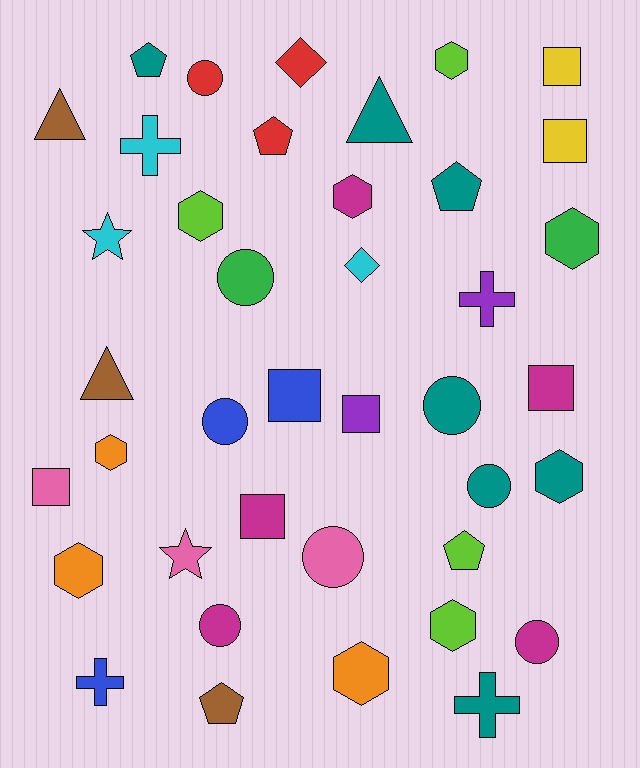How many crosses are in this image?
There are 4 crosses.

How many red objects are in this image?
There are 3 red objects.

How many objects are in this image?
There are 40 objects.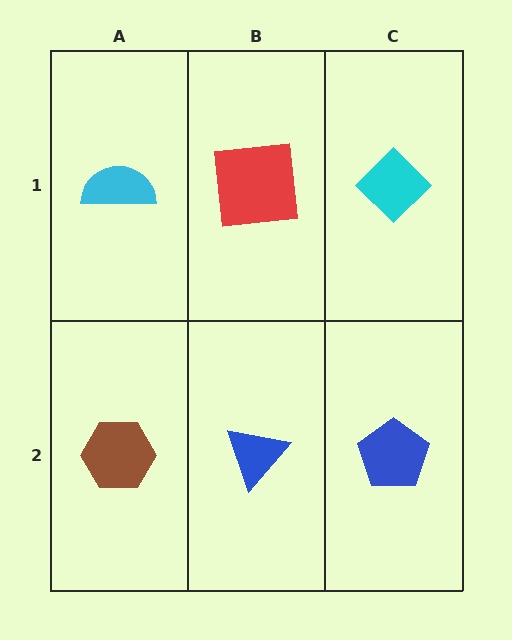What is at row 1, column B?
A red square.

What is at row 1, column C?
A cyan diamond.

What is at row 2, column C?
A blue pentagon.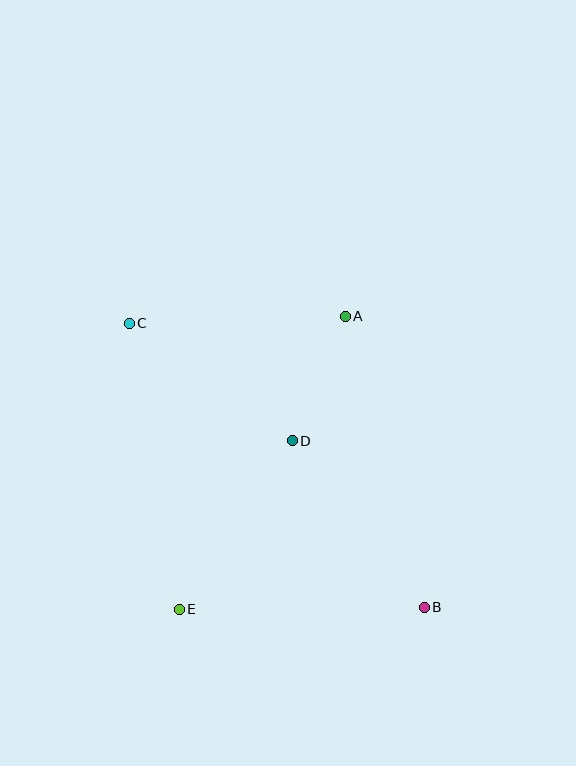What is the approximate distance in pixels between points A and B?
The distance between A and B is approximately 302 pixels.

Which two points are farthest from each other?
Points B and C are farthest from each other.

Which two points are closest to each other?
Points A and D are closest to each other.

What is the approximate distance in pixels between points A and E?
The distance between A and E is approximately 337 pixels.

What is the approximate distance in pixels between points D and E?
The distance between D and E is approximately 203 pixels.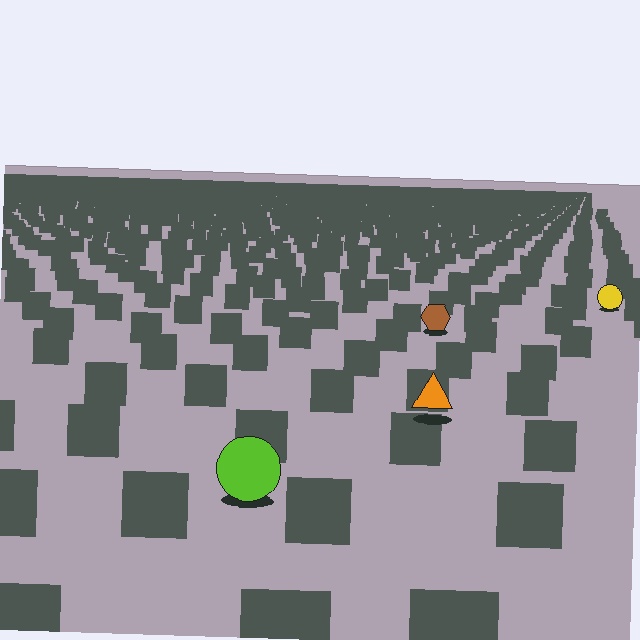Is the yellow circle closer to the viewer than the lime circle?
No. The lime circle is closer — you can tell from the texture gradient: the ground texture is coarser near it.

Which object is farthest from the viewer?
The yellow circle is farthest from the viewer. It appears smaller and the ground texture around it is denser.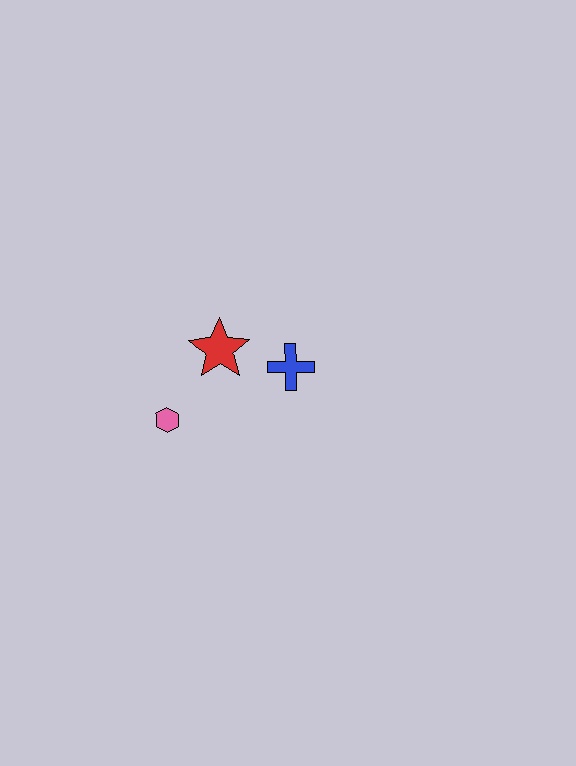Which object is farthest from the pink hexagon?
The blue cross is farthest from the pink hexagon.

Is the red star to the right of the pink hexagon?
Yes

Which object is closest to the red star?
The blue cross is closest to the red star.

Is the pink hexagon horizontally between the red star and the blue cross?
No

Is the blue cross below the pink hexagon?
No